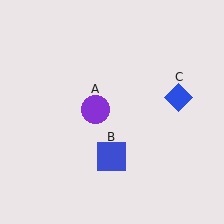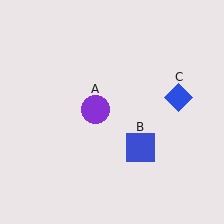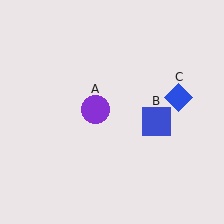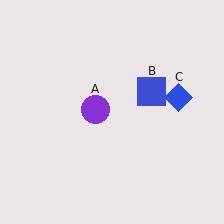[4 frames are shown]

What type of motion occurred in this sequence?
The blue square (object B) rotated counterclockwise around the center of the scene.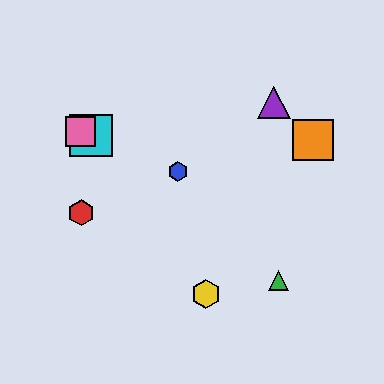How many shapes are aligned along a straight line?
3 shapes (the blue hexagon, the cyan square, the pink square) are aligned along a straight line.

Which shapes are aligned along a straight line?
The blue hexagon, the cyan square, the pink square are aligned along a straight line.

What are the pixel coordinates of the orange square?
The orange square is at (313, 140).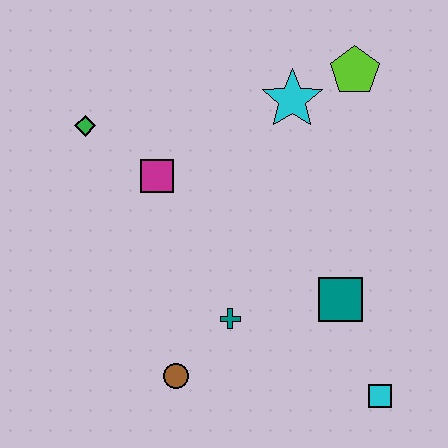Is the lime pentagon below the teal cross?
No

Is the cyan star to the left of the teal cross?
No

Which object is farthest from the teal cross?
The lime pentagon is farthest from the teal cross.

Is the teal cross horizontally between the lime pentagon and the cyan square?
No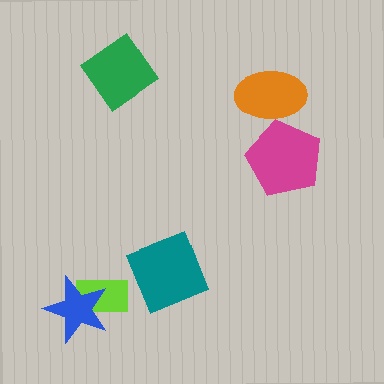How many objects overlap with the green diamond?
0 objects overlap with the green diamond.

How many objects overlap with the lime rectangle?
1 object overlaps with the lime rectangle.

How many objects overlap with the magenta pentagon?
1 object overlaps with the magenta pentagon.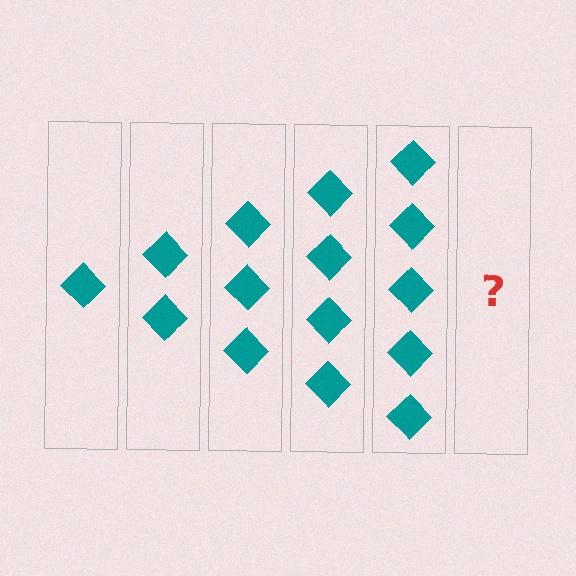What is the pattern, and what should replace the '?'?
The pattern is that each step adds one more diamond. The '?' should be 6 diamonds.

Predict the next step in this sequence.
The next step is 6 diamonds.